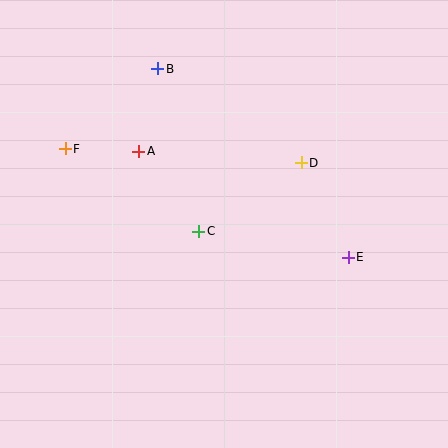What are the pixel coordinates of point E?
Point E is at (348, 257).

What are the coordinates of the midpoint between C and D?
The midpoint between C and D is at (250, 197).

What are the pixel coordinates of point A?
Point A is at (139, 151).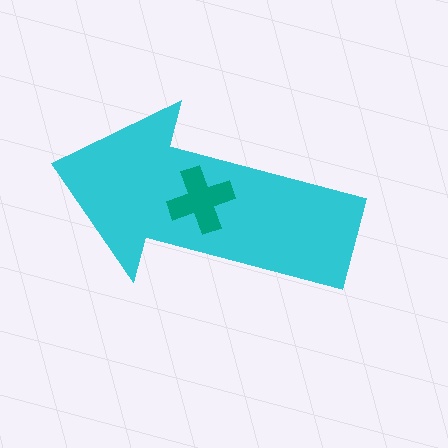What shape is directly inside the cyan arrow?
The teal cross.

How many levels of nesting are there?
2.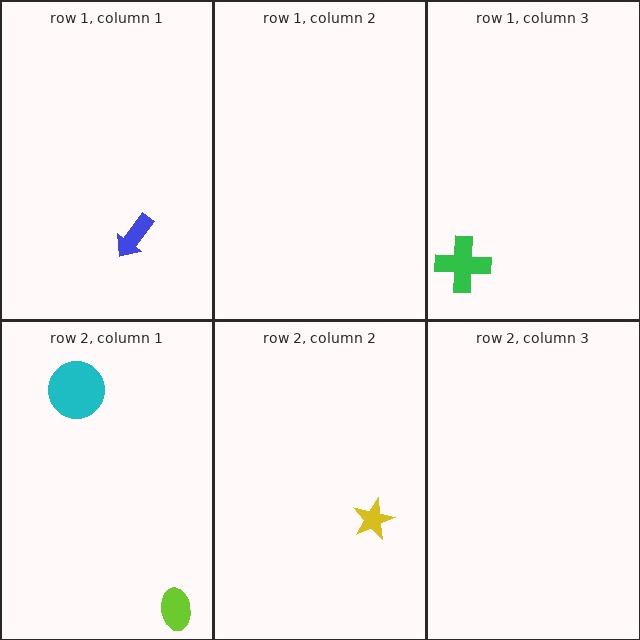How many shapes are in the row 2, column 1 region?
2.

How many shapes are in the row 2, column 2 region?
1.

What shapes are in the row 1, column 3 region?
The green cross.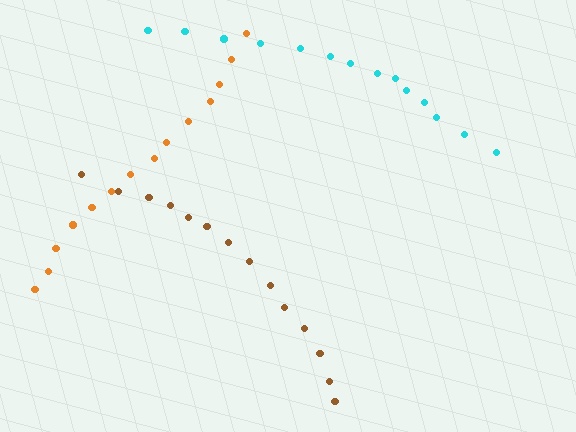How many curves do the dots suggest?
There are 3 distinct paths.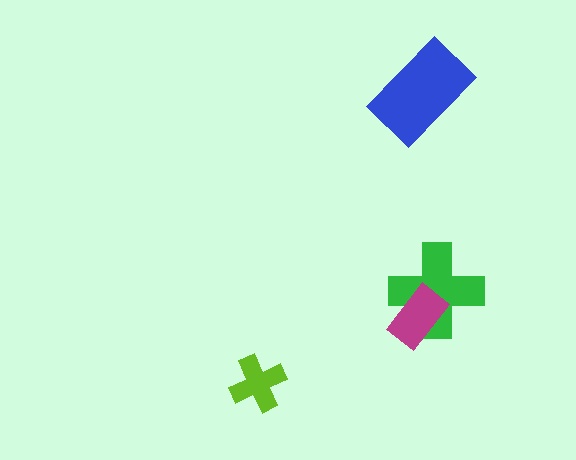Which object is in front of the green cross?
The magenta rectangle is in front of the green cross.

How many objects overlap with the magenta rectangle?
1 object overlaps with the magenta rectangle.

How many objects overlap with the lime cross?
0 objects overlap with the lime cross.